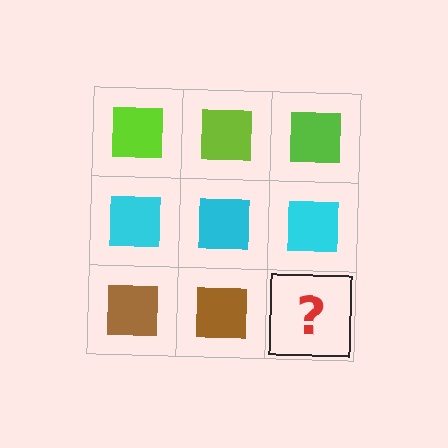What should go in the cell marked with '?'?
The missing cell should contain a brown square.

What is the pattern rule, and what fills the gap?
The rule is that each row has a consistent color. The gap should be filled with a brown square.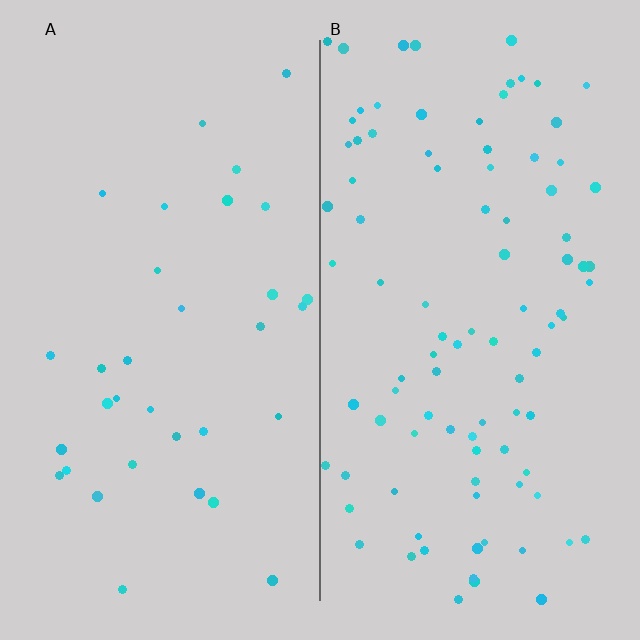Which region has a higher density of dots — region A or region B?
B (the right).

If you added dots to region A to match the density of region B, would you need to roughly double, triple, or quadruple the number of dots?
Approximately triple.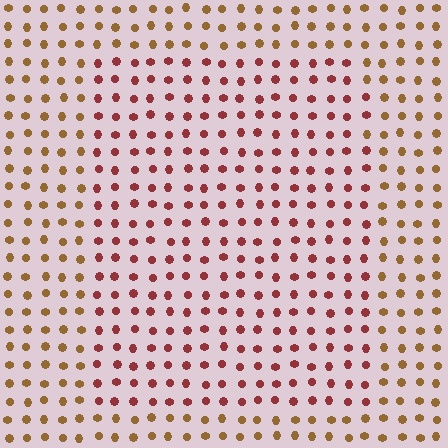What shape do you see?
I see a rectangle.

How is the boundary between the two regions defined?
The boundary is defined purely by a slight shift in hue (about 40 degrees). Spacing, size, and orientation are identical on both sides.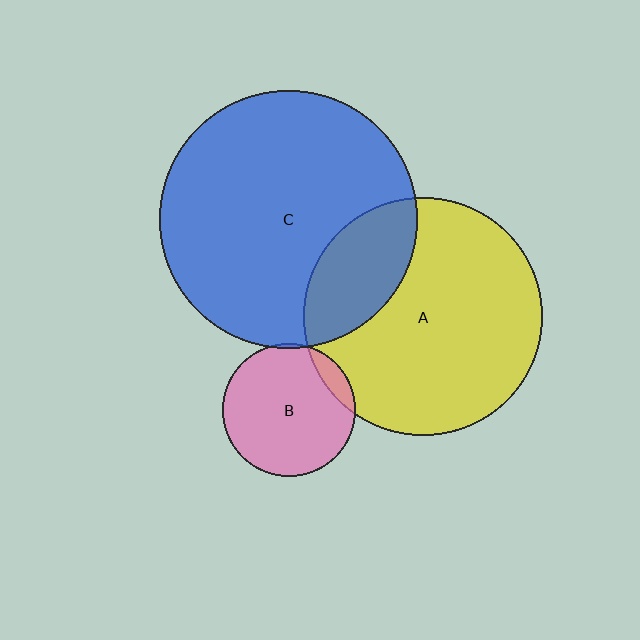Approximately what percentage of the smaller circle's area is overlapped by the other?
Approximately 25%.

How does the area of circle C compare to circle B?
Approximately 3.7 times.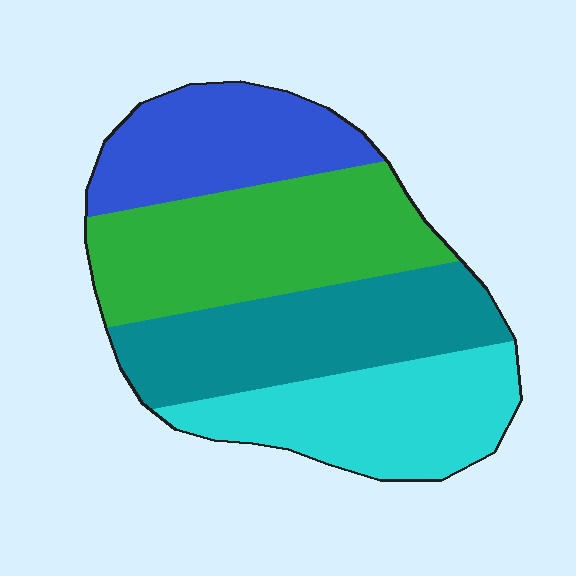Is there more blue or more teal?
Teal.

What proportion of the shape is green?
Green takes up about one third (1/3) of the shape.